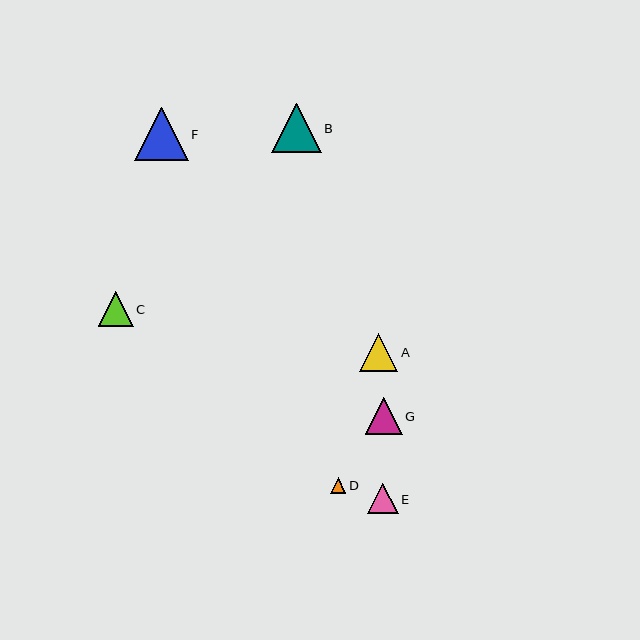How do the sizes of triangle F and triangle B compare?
Triangle F and triangle B are approximately the same size.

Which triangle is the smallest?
Triangle D is the smallest with a size of approximately 15 pixels.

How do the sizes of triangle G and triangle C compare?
Triangle G and triangle C are approximately the same size.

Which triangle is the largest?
Triangle F is the largest with a size of approximately 53 pixels.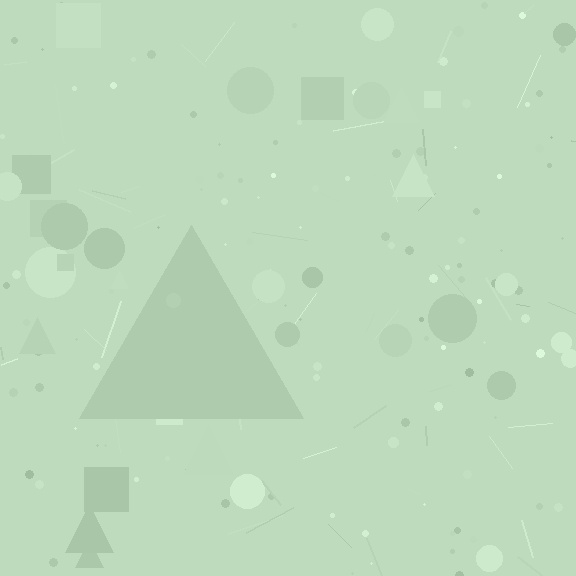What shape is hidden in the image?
A triangle is hidden in the image.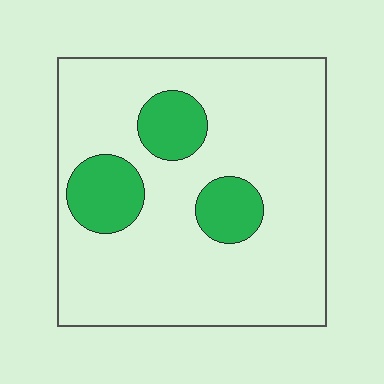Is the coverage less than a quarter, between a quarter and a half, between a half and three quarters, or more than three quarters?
Less than a quarter.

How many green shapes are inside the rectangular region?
3.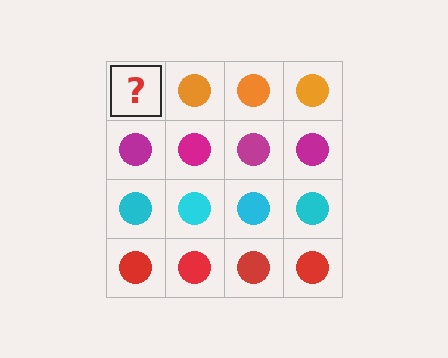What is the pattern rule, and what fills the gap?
The rule is that each row has a consistent color. The gap should be filled with an orange circle.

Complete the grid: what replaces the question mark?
The question mark should be replaced with an orange circle.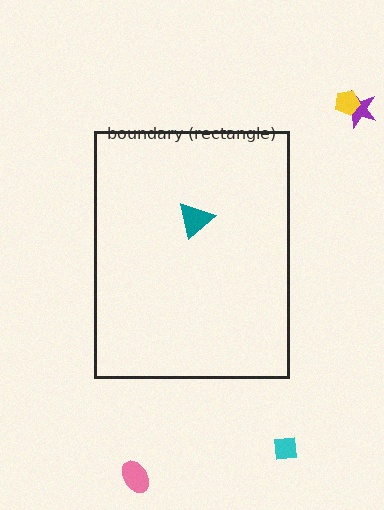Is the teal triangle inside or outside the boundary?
Inside.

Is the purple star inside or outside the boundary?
Outside.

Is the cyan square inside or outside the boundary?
Outside.